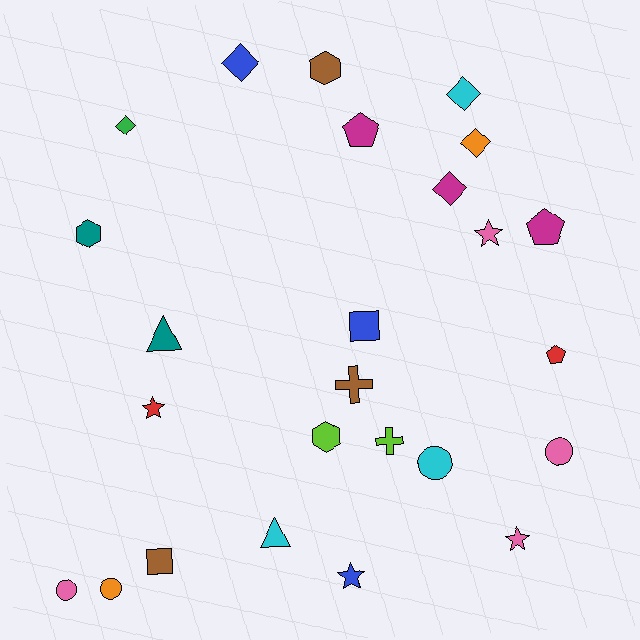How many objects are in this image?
There are 25 objects.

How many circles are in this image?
There are 4 circles.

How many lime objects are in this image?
There are 2 lime objects.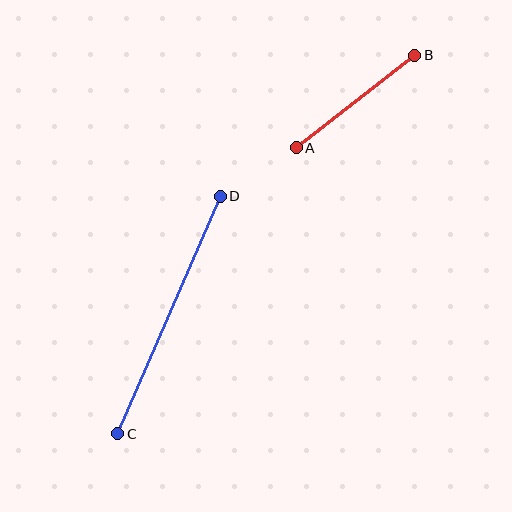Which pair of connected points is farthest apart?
Points C and D are farthest apart.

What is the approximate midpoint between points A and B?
The midpoint is at approximately (356, 101) pixels.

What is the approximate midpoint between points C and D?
The midpoint is at approximately (169, 315) pixels.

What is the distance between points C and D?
The distance is approximately 259 pixels.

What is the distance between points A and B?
The distance is approximately 150 pixels.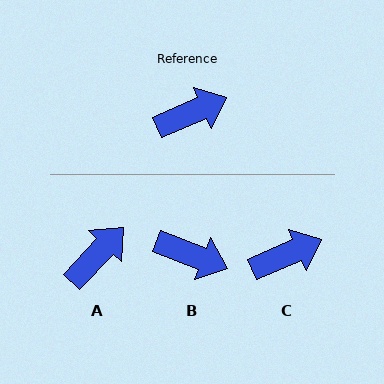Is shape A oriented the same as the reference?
No, it is off by about 23 degrees.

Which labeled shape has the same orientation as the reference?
C.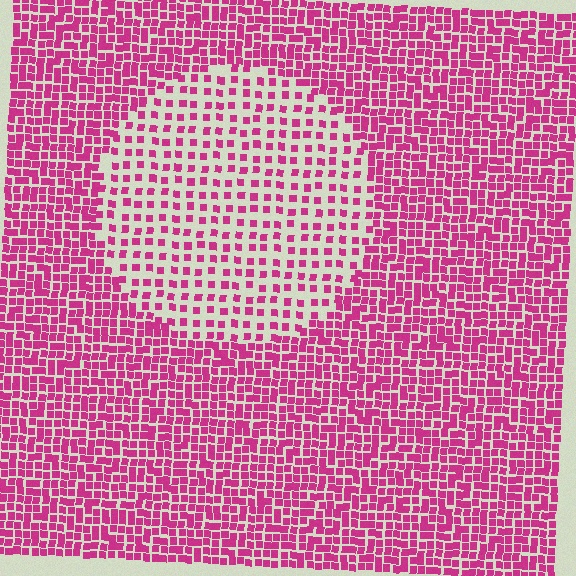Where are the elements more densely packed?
The elements are more densely packed outside the circle boundary.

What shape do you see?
I see a circle.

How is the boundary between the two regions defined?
The boundary is defined by a change in element density (approximately 2.2x ratio). All elements are the same color, size, and shape.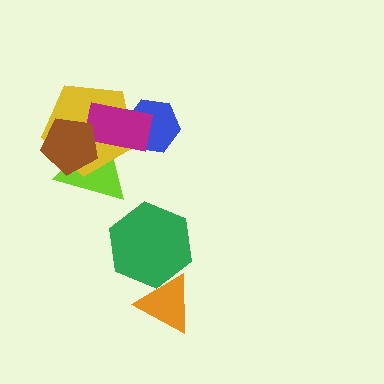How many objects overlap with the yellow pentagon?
4 objects overlap with the yellow pentagon.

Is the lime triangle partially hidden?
Yes, it is partially covered by another shape.